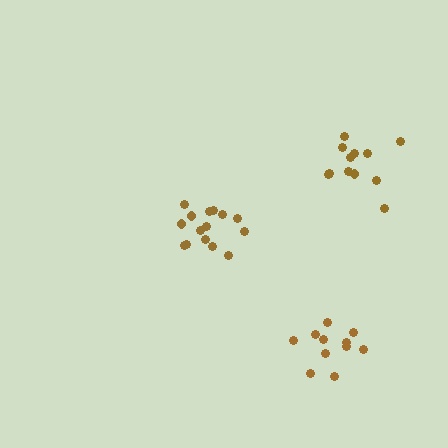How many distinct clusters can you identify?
There are 3 distinct clusters.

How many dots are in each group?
Group 1: 12 dots, Group 2: 15 dots, Group 3: 11 dots (38 total).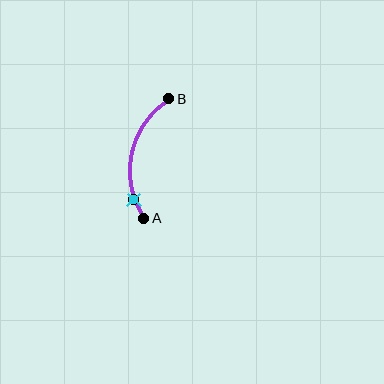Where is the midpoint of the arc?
The arc midpoint is the point on the curve farthest from the straight line joining A and B. It sits to the left of that line.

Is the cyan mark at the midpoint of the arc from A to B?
No. The cyan mark lies on the arc but is closer to endpoint A. The arc midpoint would be at the point on the curve equidistant along the arc from both A and B.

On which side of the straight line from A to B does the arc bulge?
The arc bulges to the left of the straight line connecting A and B.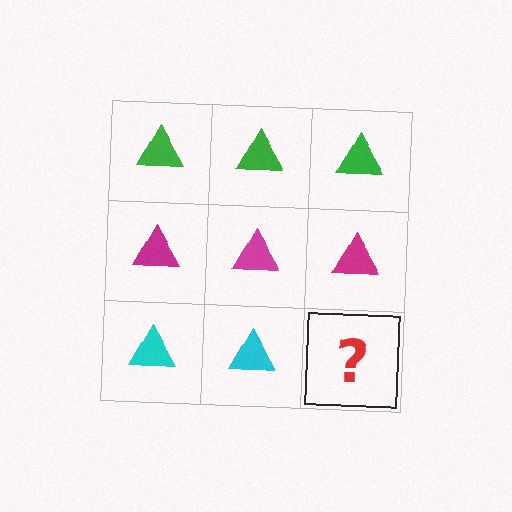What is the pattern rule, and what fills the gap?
The rule is that each row has a consistent color. The gap should be filled with a cyan triangle.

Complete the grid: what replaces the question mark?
The question mark should be replaced with a cyan triangle.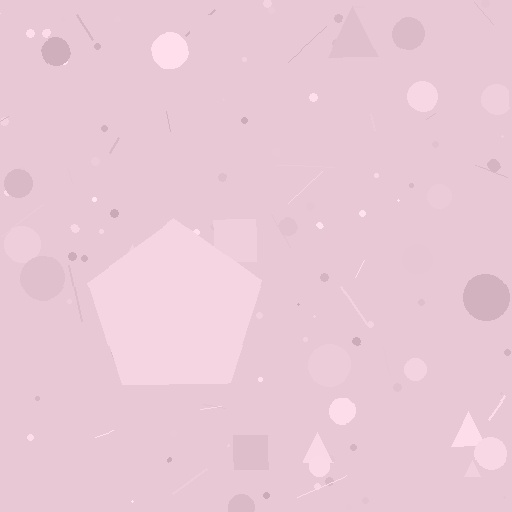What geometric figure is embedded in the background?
A pentagon is embedded in the background.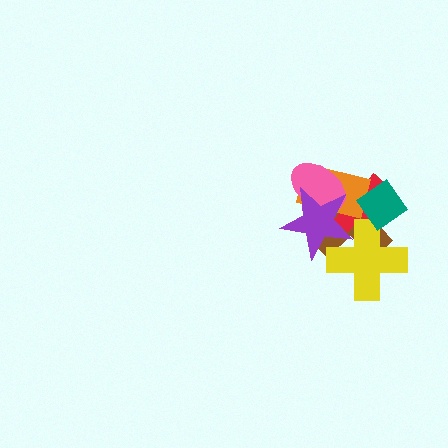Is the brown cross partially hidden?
Yes, it is partially covered by another shape.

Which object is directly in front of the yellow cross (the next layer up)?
The teal diamond is directly in front of the yellow cross.